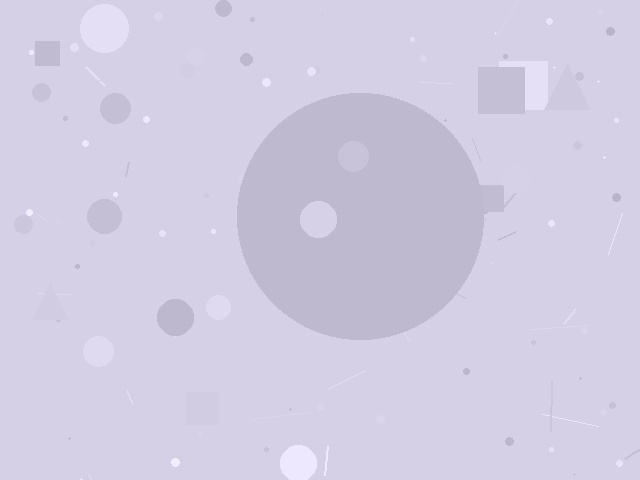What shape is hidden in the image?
A circle is hidden in the image.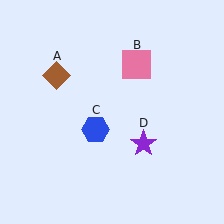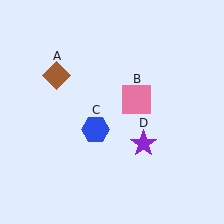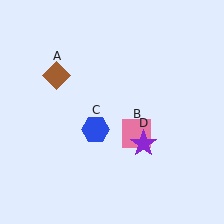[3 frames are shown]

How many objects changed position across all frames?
1 object changed position: pink square (object B).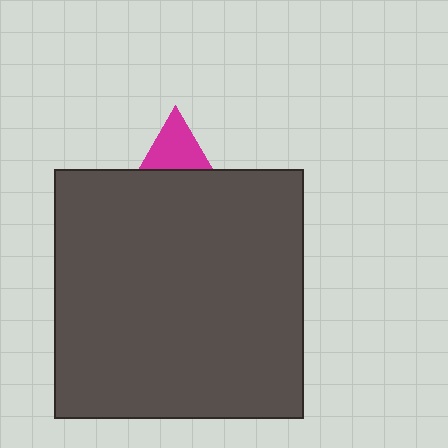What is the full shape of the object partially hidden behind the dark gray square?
The partially hidden object is a magenta triangle.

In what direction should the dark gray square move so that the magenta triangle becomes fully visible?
The dark gray square should move down. That is the shortest direction to clear the overlap and leave the magenta triangle fully visible.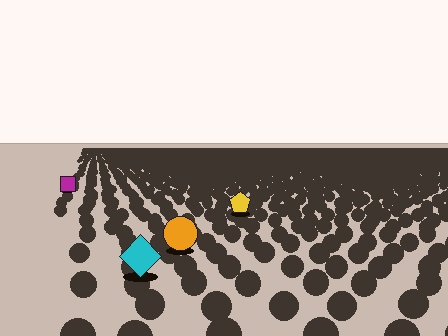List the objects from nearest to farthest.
From nearest to farthest: the cyan diamond, the orange circle, the yellow pentagon, the magenta square.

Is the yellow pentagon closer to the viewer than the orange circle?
No. The orange circle is closer — you can tell from the texture gradient: the ground texture is coarser near it.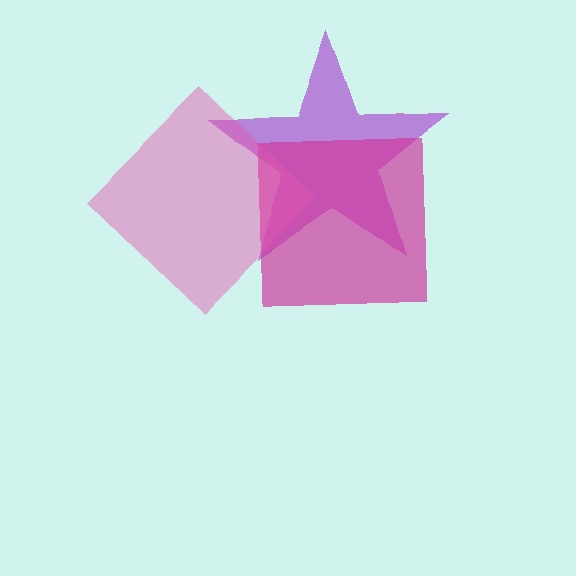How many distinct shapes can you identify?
There are 3 distinct shapes: a purple star, a magenta square, a pink diamond.